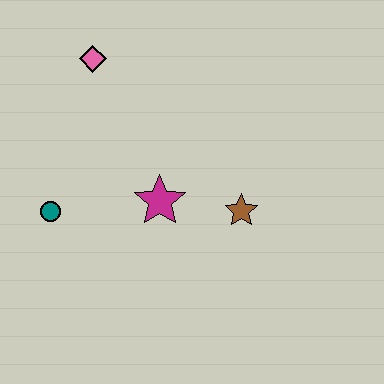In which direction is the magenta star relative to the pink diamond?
The magenta star is below the pink diamond.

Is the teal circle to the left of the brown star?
Yes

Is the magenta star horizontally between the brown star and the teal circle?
Yes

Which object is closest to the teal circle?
The magenta star is closest to the teal circle.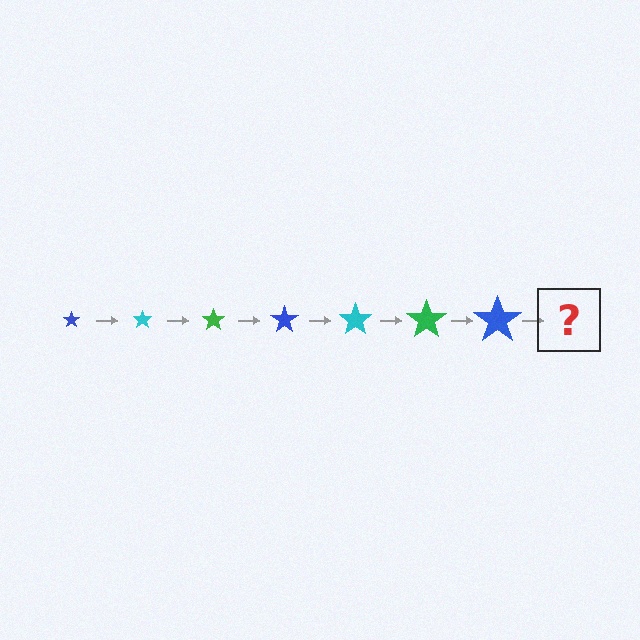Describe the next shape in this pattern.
It should be a cyan star, larger than the previous one.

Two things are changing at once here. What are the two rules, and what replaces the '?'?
The two rules are that the star grows larger each step and the color cycles through blue, cyan, and green. The '?' should be a cyan star, larger than the previous one.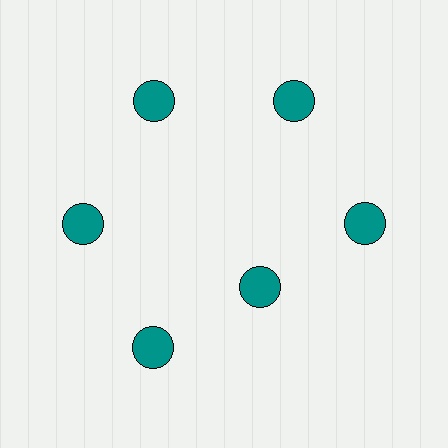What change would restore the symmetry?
The symmetry would be restored by moving it outward, back onto the ring so that all 6 circles sit at equal angles and equal distance from the center.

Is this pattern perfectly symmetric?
No. The 6 teal circles are arranged in a ring, but one element near the 5 o'clock position is pulled inward toward the center, breaking the 6-fold rotational symmetry.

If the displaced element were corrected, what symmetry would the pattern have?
It would have 6-fold rotational symmetry — the pattern would map onto itself every 60 degrees.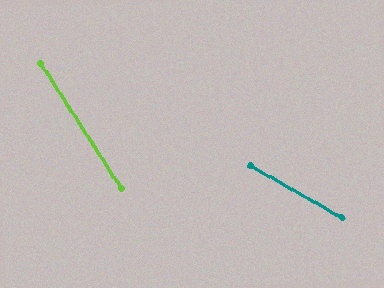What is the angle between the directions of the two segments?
Approximately 27 degrees.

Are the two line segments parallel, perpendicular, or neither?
Neither parallel nor perpendicular — they differ by about 27°.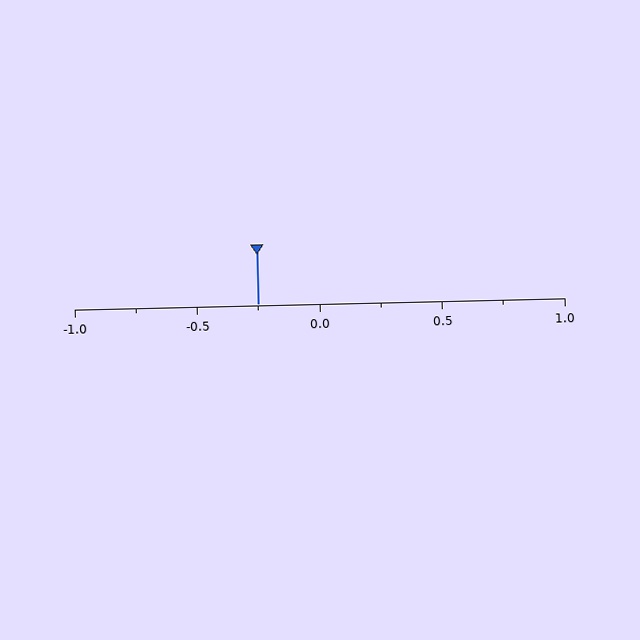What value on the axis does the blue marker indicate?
The marker indicates approximately -0.25.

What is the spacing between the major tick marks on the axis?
The major ticks are spaced 0.5 apart.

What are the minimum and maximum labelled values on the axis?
The axis runs from -1.0 to 1.0.